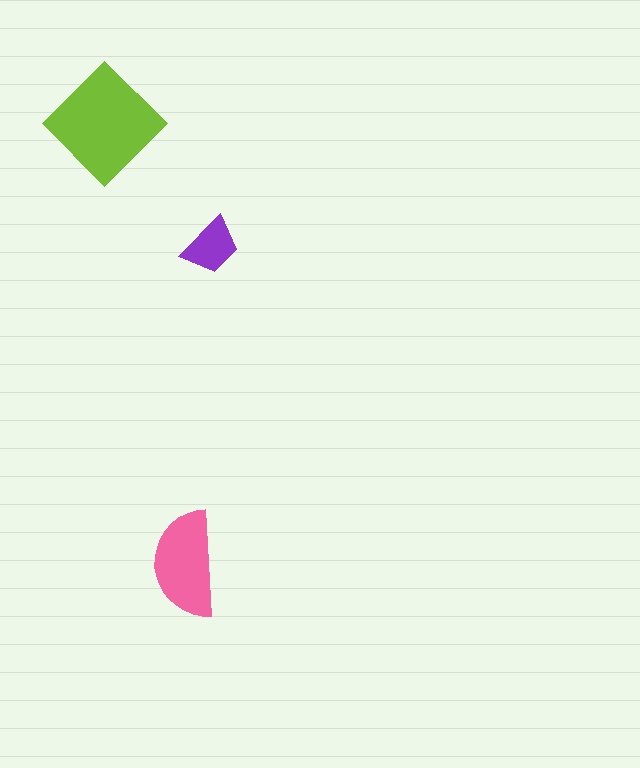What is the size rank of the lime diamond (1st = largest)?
1st.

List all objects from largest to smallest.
The lime diamond, the pink semicircle, the purple trapezoid.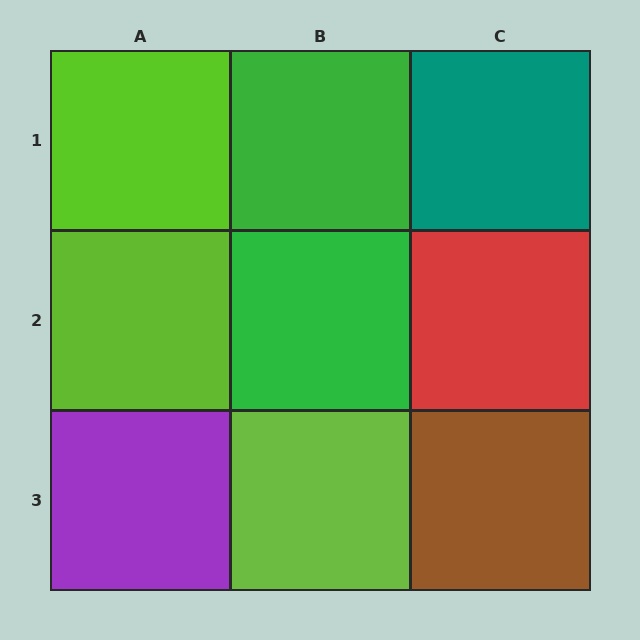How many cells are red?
1 cell is red.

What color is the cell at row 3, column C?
Brown.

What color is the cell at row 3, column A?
Purple.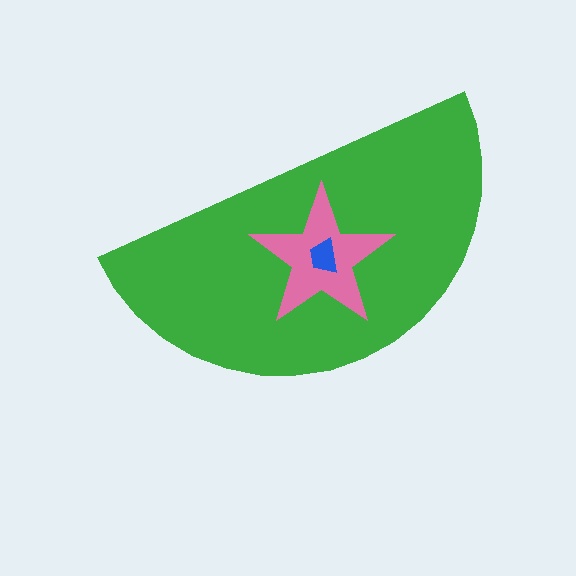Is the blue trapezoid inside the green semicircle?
Yes.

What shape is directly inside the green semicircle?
The pink star.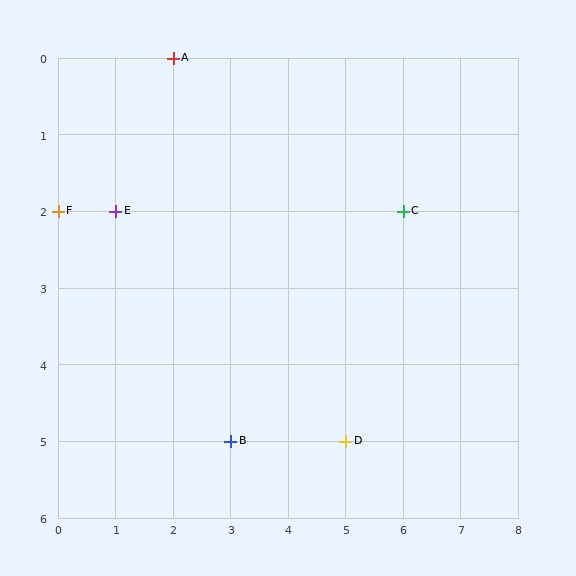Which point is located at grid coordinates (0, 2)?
Point F is at (0, 2).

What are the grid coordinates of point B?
Point B is at grid coordinates (3, 5).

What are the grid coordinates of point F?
Point F is at grid coordinates (0, 2).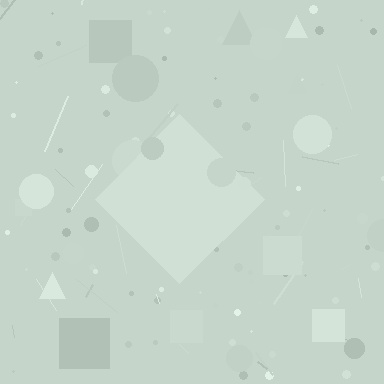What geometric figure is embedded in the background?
A diamond is embedded in the background.